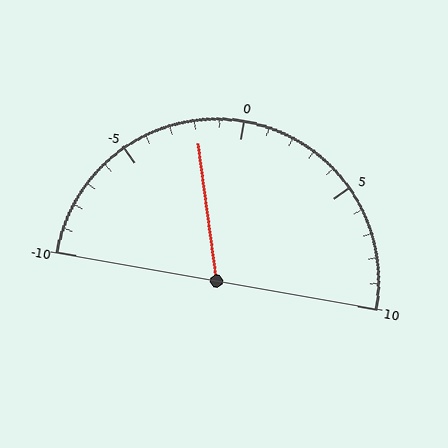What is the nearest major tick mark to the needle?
The nearest major tick mark is 0.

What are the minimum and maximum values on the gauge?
The gauge ranges from -10 to 10.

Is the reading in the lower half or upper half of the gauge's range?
The reading is in the lower half of the range (-10 to 10).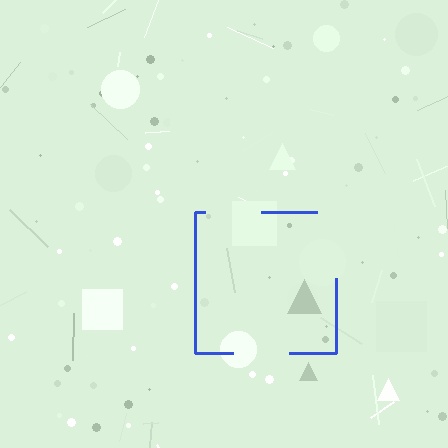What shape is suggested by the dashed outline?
The dashed outline suggests a square.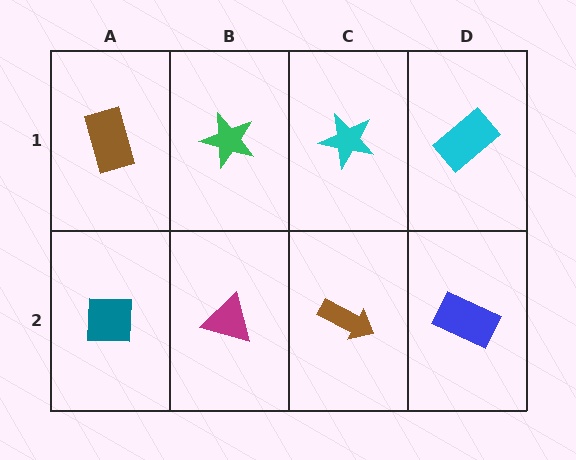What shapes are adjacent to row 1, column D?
A blue rectangle (row 2, column D), a cyan star (row 1, column C).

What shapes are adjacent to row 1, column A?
A teal square (row 2, column A), a green star (row 1, column B).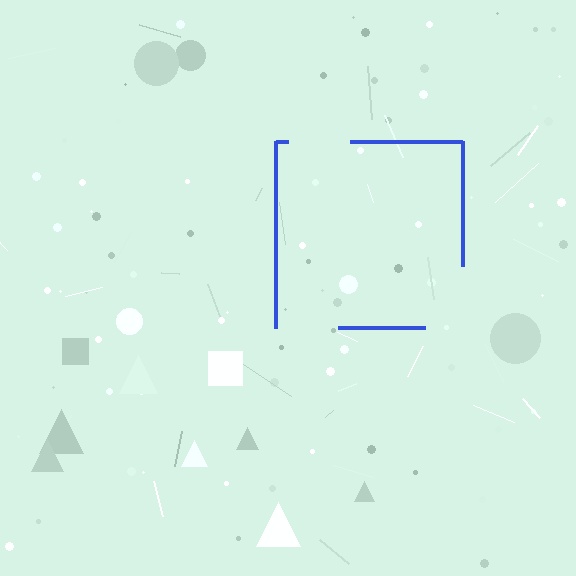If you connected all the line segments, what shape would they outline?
They would outline a square.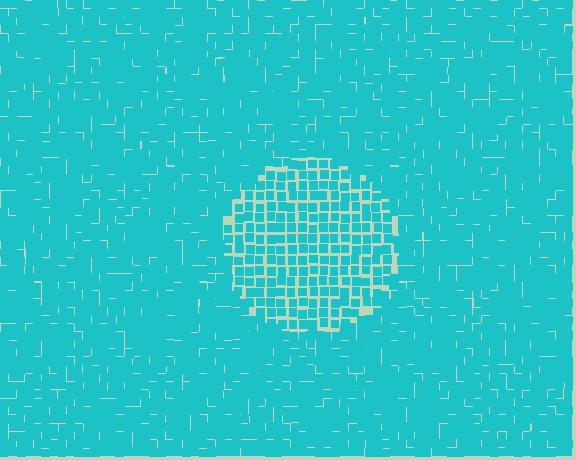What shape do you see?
I see a circle.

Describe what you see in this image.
The image contains small cyan elements arranged at two different densities. A circle-shaped region is visible where the elements are less densely packed than the surrounding area.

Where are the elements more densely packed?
The elements are more densely packed outside the circle boundary.